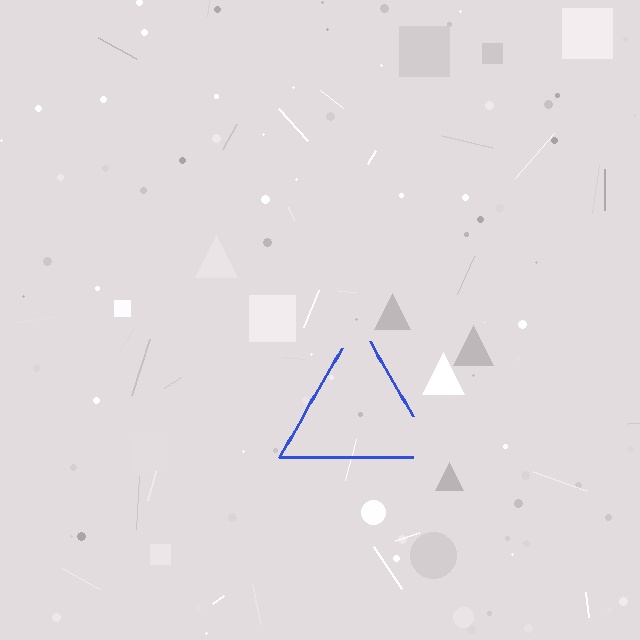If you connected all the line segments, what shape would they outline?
They would outline a triangle.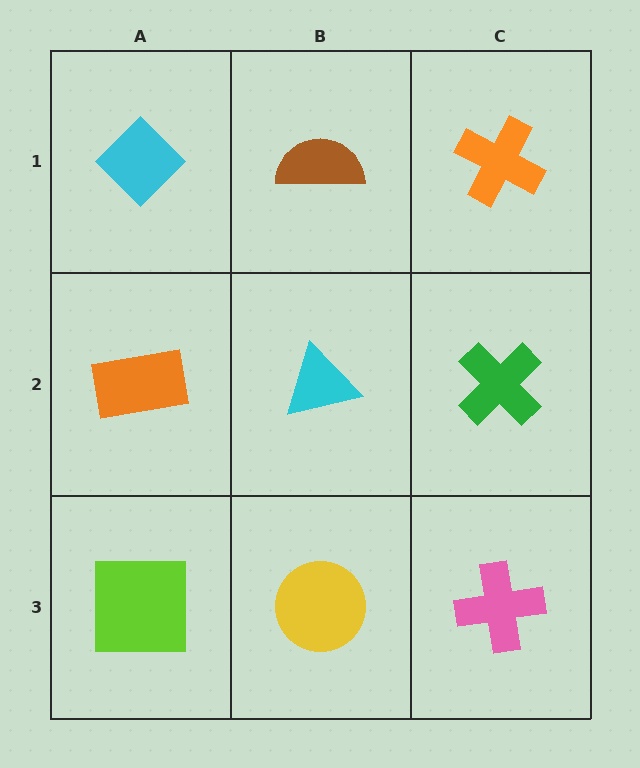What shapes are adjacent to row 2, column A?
A cyan diamond (row 1, column A), a lime square (row 3, column A), a cyan triangle (row 2, column B).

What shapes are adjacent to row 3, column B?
A cyan triangle (row 2, column B), a lime square (row 3, column A), a pink cross (row 3, column C).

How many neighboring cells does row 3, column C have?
2.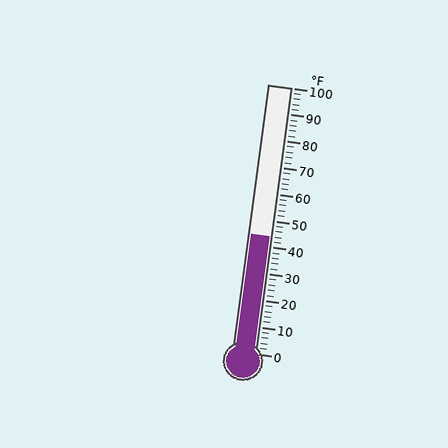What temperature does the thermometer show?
The thermometer shows approximately 44°F.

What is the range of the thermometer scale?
The thermometer scale ranges from 0°F to 100°F.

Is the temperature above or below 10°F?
The temperature is above 10°F.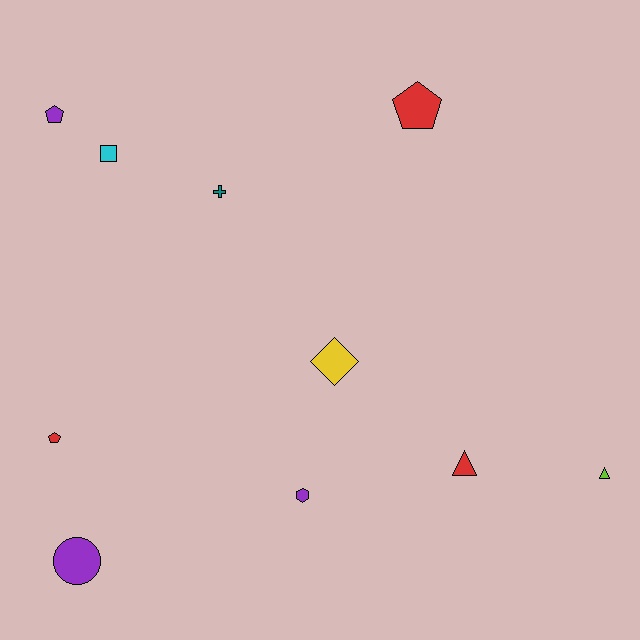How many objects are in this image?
There are 10 objects.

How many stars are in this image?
There are no stars.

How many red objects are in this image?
There are 3 red objects.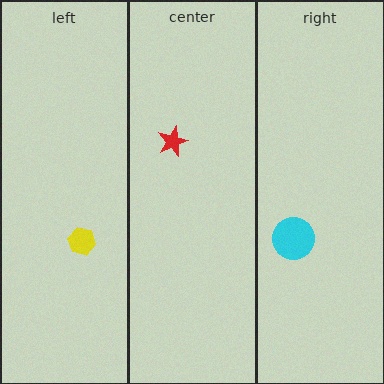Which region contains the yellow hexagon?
The left region.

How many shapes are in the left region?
1.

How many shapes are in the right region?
1.